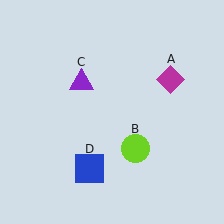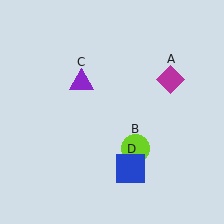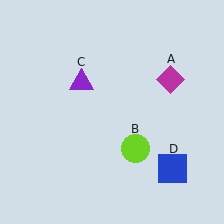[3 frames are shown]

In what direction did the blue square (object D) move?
The blue square (object D) moved right.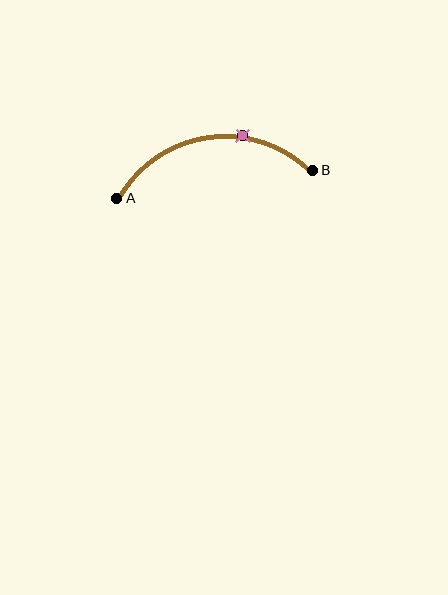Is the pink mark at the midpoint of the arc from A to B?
No. The pink mark lies on the arc but is closer to endpoint B. The arc midpoint would be at the point on the curve equidistant along the arc from both A and B.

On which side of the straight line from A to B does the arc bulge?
The arc bulges above the straight line connecting A and B.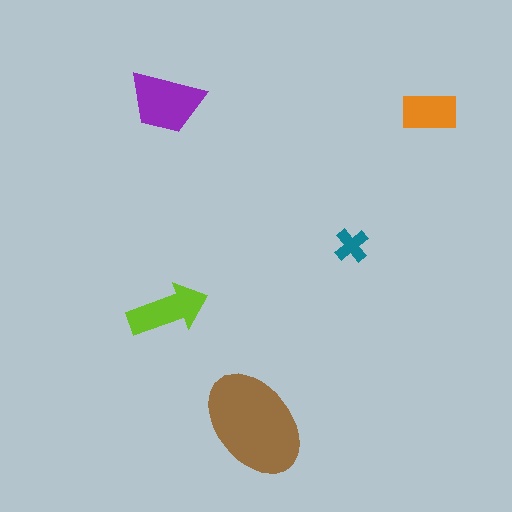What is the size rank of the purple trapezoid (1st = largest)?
2nd.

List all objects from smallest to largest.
The teal cross, the orange rectangle, the lime arrow, the purple trapezoid, the brown ellipse.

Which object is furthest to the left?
The purple trapezoid is leftmost.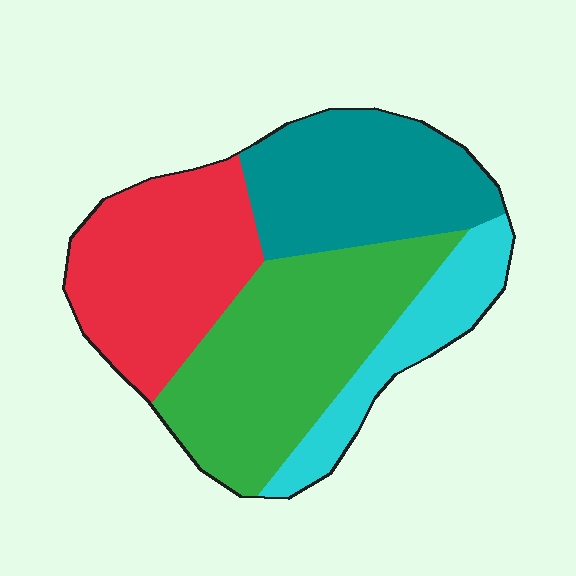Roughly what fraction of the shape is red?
Red covers 27% of the shape.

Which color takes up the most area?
Green, at roughly 35%.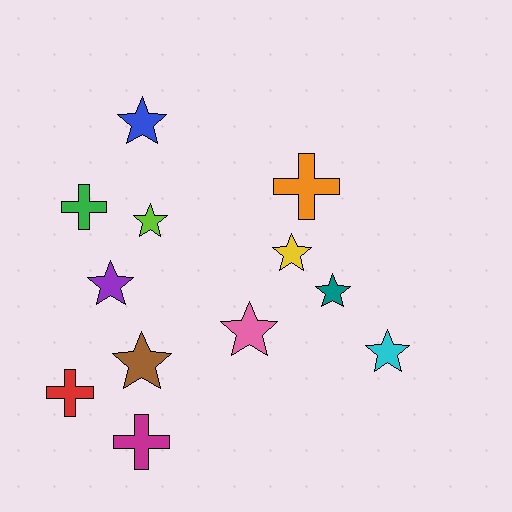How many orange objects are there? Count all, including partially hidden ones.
There is 1 orange object.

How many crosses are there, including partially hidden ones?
There are 4 crosses.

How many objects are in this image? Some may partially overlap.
There are 12 objects.